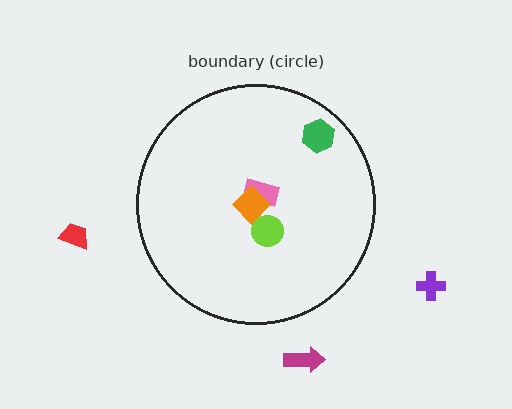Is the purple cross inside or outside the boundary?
Outside.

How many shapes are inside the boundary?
4 inside, 3 outside.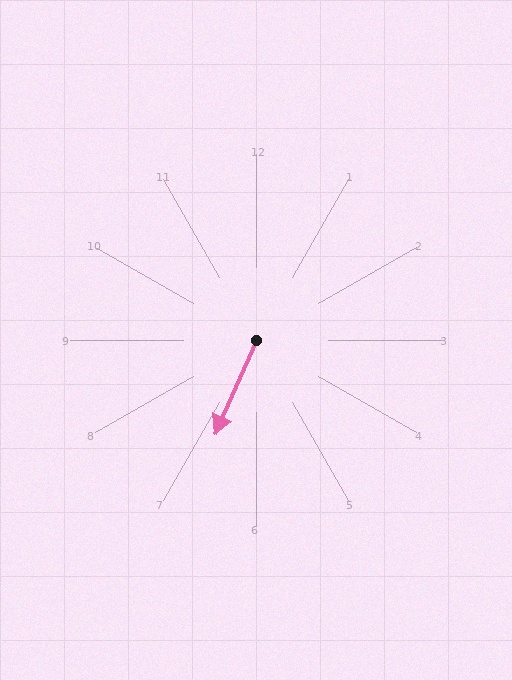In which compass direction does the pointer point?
Southwest.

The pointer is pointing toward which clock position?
Roughly 7 o'clock.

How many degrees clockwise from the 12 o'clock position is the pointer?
Approximately 204 degrees.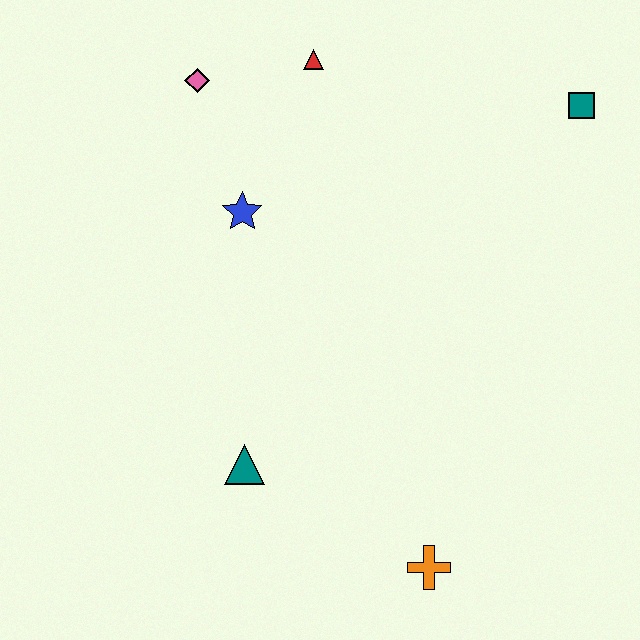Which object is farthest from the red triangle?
The orange cross is farthest from the red triangle.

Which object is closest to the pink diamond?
The red triangle is closest to the pink diamond.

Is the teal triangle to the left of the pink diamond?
No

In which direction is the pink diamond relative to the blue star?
The pink diamond is above the blue star.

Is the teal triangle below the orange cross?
No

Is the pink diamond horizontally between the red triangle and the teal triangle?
No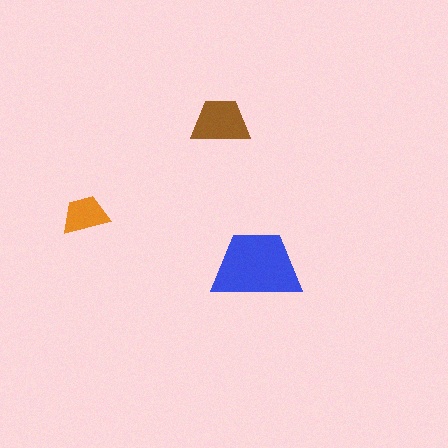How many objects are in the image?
There are 3 objects in the image.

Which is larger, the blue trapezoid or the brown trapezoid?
The blue one.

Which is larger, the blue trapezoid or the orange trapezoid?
The blue one.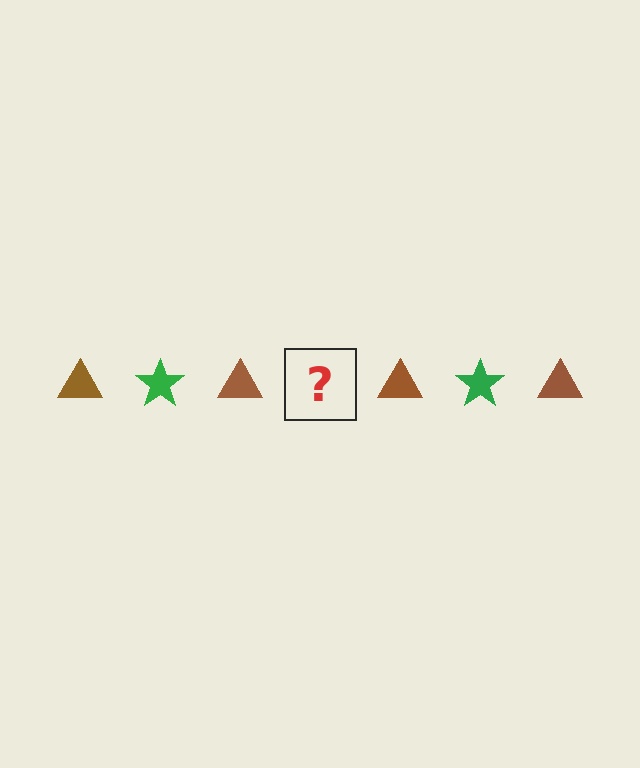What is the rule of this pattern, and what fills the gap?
The rule is that the pattern alternates between brown triangle and green star. The gap should be filled with a green star.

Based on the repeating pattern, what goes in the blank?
The blank should be a green star.